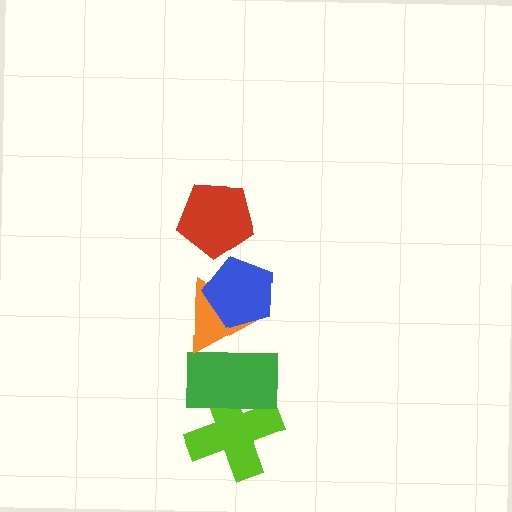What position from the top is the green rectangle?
The green rectangle is 4th from the top.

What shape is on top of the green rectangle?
The orange triangle is on top of the green rectangle.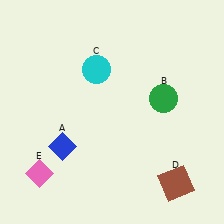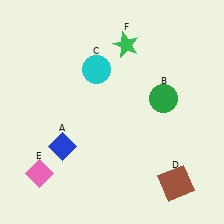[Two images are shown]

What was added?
A green star (F) was added in Image 2.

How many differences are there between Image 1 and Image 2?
There is 1 difference between the two images.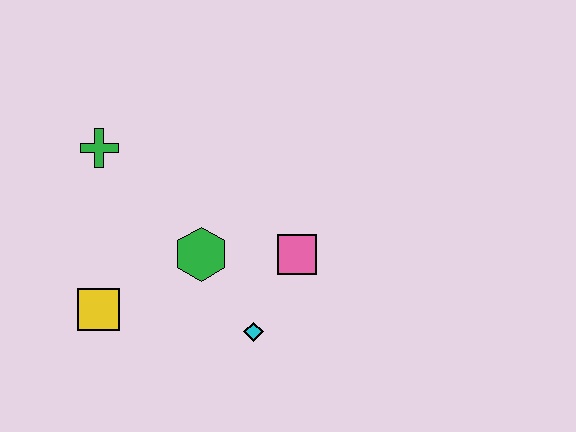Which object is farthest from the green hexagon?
The green cross is farthest from the green hexagon.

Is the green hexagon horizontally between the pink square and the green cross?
Yes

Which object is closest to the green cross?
The green hexagon is closest to the green cross.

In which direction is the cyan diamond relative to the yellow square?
The cyan diamond is to the right of the yellow square.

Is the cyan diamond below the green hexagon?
Yes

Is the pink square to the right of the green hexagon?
Yes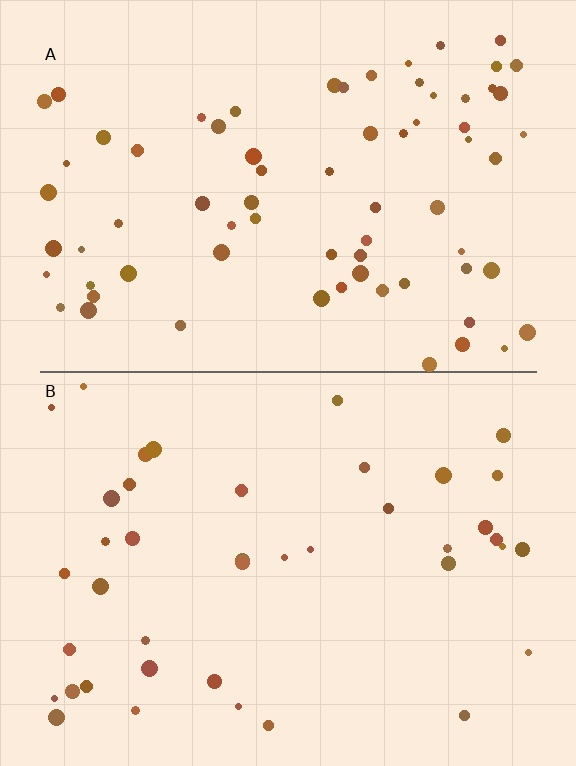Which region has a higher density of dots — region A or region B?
A (the top).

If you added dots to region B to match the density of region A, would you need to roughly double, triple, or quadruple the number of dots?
Approximately double.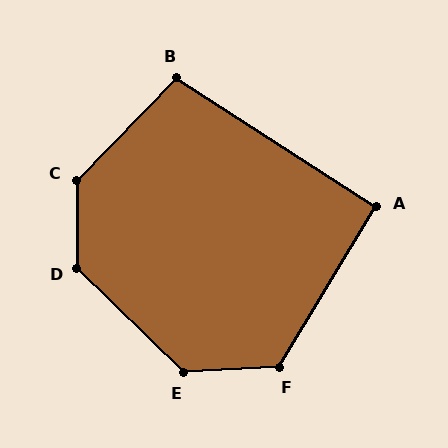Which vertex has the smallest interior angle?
A, at approximately 92 degrees.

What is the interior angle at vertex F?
Approximately 124 degrees (obtuse).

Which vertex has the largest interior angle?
C, at approximately 136 degrees.